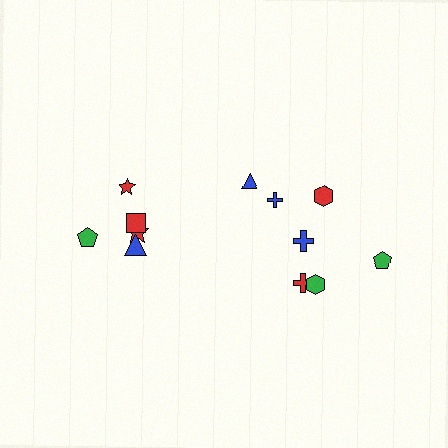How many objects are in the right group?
There are 7 objects.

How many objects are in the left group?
There are 5 objects.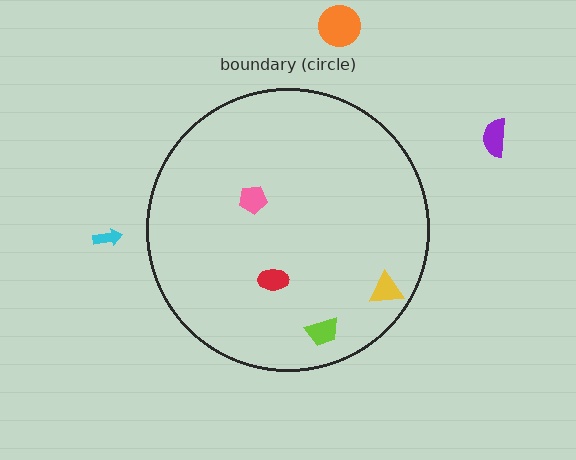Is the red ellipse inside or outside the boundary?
Inside.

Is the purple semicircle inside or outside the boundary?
Outside.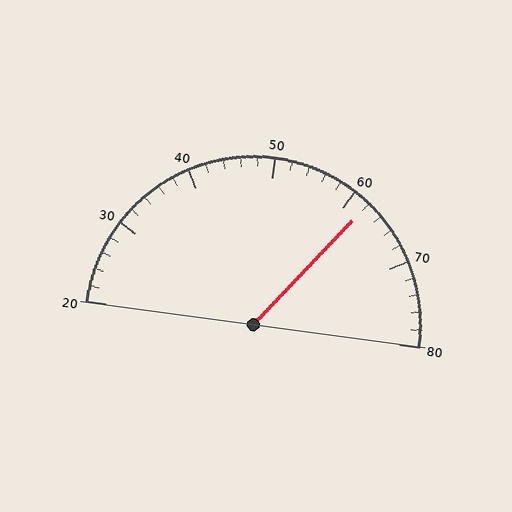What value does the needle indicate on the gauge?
The needle indicates approximately 62.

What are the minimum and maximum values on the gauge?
The gauge ranges from 20 to 80.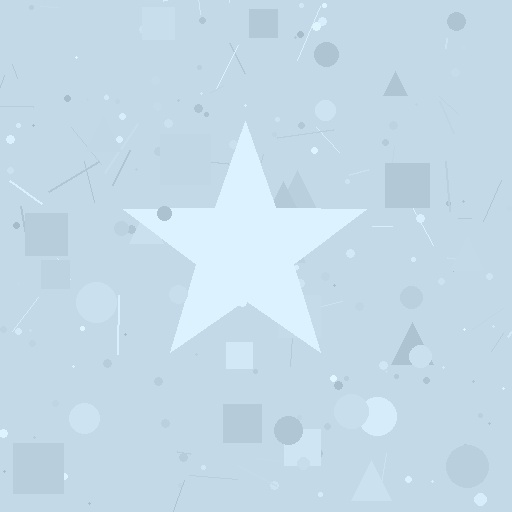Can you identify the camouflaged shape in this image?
The camouflaged shape is a star.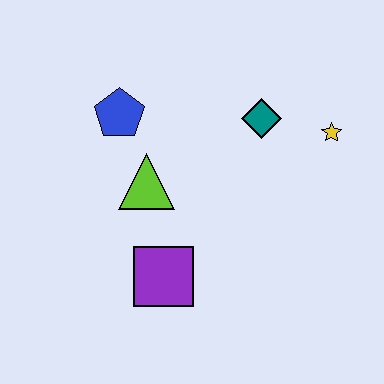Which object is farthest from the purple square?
The yellow star is farthest from the purple square.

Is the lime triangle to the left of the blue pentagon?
No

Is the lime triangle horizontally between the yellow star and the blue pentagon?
Yes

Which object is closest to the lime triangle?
The blue pentagon is closest to the lime triangle.